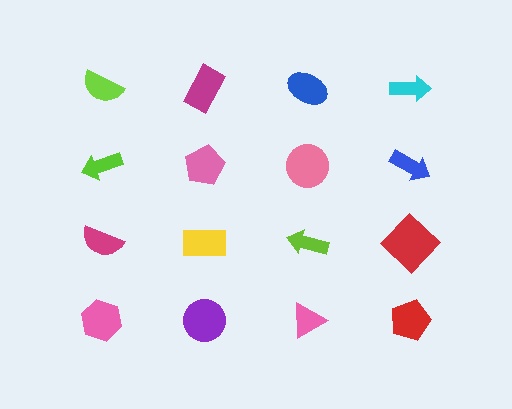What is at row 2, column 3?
A pink circle.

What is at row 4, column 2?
A purple circle.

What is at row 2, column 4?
A blue arrow.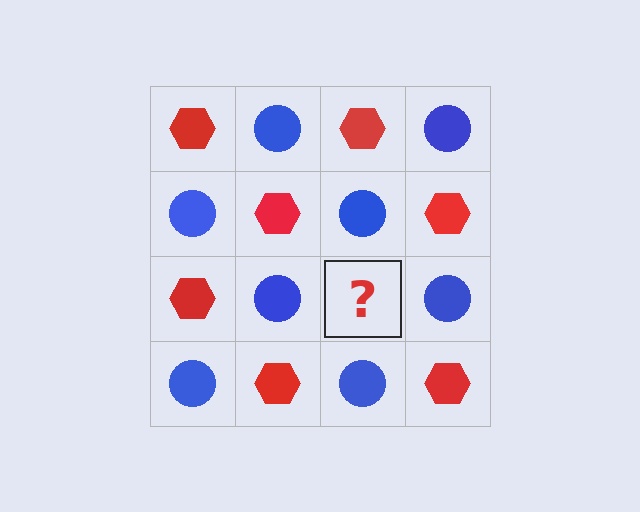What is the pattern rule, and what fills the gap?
The rule is that it alternates red hexagon and blue circle in a checkerboard pattern. The gap should be filled with a red hexagon.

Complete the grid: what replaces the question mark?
The question mark should be replaced with a red hexagon.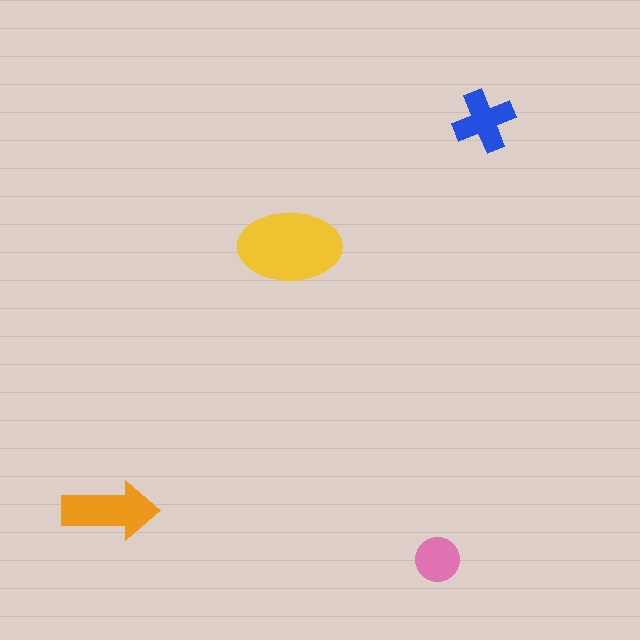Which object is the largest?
The yellow ellipse.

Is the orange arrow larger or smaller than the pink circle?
Larger.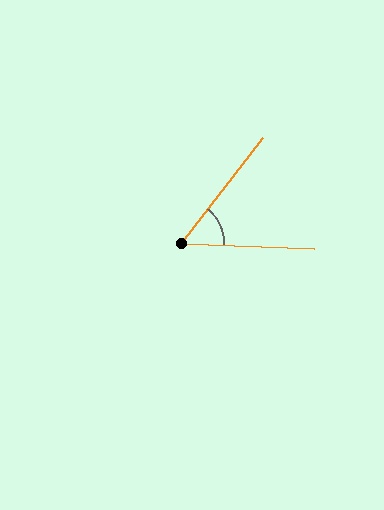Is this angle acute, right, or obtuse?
It is acute.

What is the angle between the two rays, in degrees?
Approximately 55 degrees.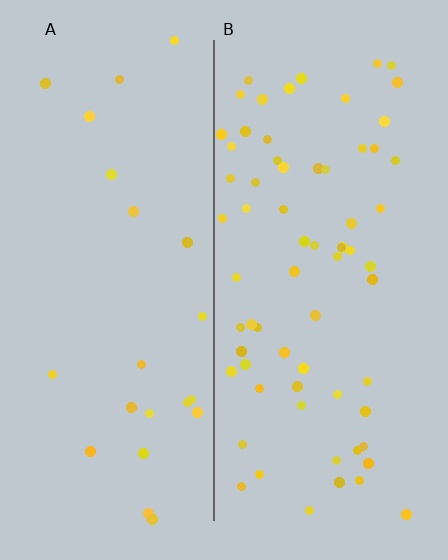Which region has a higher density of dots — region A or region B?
B (the right).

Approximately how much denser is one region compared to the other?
Approximately 3.0× — region B over region A.